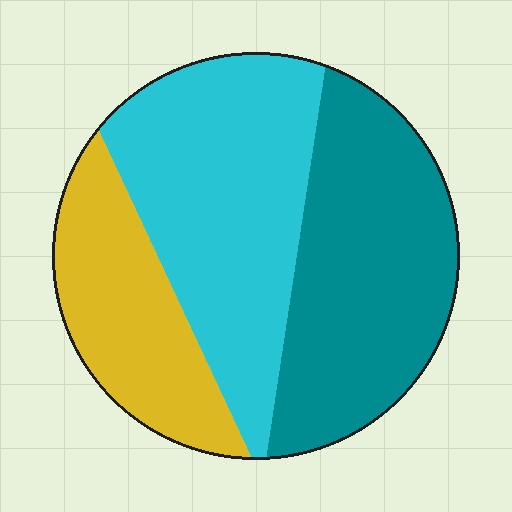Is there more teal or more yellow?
Teal.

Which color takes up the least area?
Yellow, at roughly 25%.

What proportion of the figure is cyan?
Cyan takes up about two fifths (2/5) of the figure.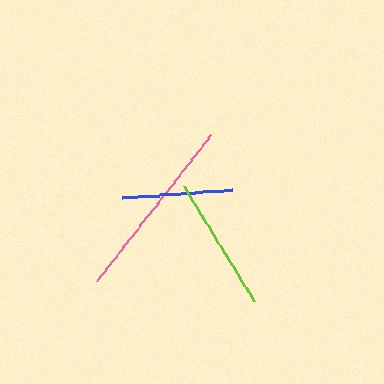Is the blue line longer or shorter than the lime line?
The lime line is longer than the blue line.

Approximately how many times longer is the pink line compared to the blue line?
The pink line is approximately 1.7 times the length of the blue line.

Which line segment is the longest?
The pink line is the longest at approximately 186 pixels.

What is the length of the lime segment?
The lime segment is approximately 135 pixels long.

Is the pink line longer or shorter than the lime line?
The pink line is longer than the lime line.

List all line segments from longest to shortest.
From longest to shortest: pink, lime, blue.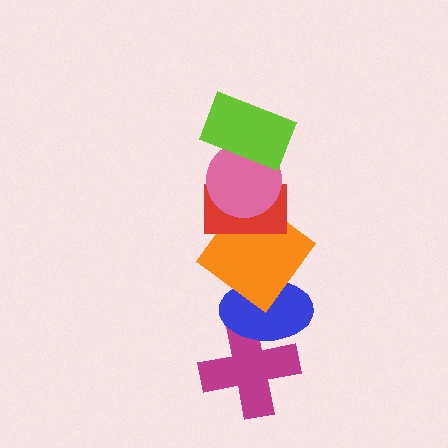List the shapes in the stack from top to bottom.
From top to bottom: the lime rectangle, the pink circle, the red rectangle, the orange diamond, the blue ellipse, the magenta cross.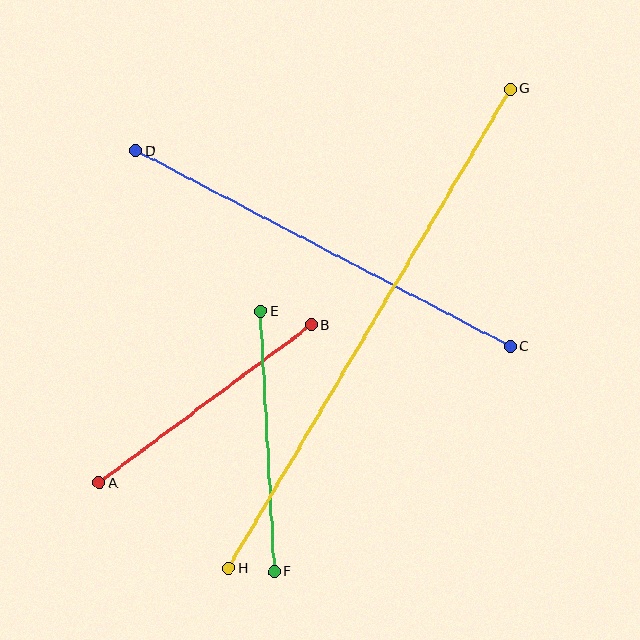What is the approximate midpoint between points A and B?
The midpoint is at approximately (205, 404) pixels.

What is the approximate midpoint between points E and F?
The midpoint is at approximately (267, 442) pixels.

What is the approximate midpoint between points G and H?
The midpoint is at approximately (369, 329) pixels.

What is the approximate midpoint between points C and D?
The midpoint is at approximately (323, 248) pixels.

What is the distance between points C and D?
The distance is approximately 422 pixels.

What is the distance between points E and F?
The distance is approximately 261 pixels.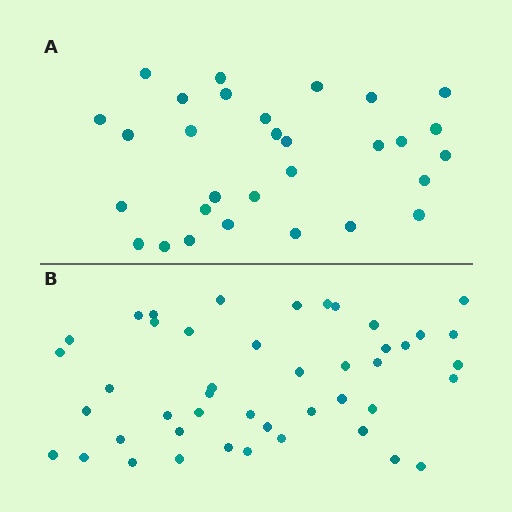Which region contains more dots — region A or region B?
Region B (the bottom region) has more dots.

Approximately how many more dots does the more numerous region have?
Region B has approximately 15 more dots than region A.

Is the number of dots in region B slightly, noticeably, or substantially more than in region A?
Region B has substantially more. The ratio is roughly 1.5 to 1.